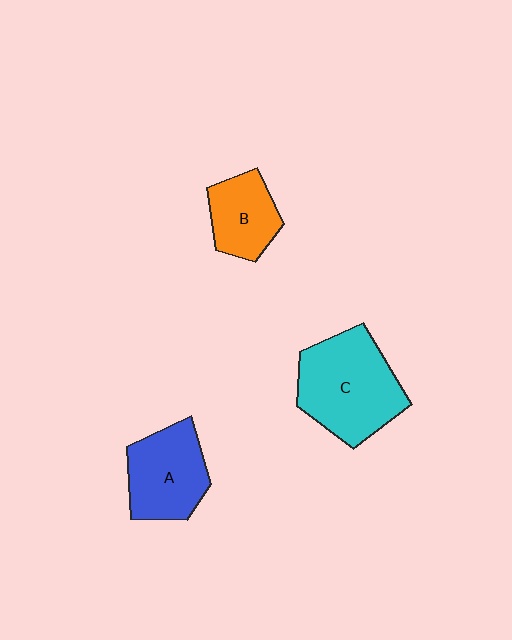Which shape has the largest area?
Shape C (cyan).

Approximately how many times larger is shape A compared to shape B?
Approximately 1.3 times.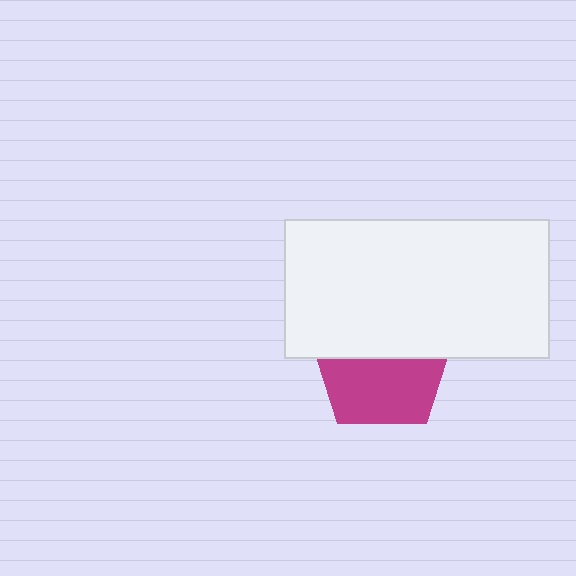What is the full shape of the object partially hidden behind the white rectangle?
The partially hidden object is a magenta pentagon.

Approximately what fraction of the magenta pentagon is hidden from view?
Roughly 49% of the magenta pentagon is hidden behind the white rectangle.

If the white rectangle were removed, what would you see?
You would see the complete magenta pentagon.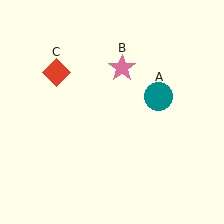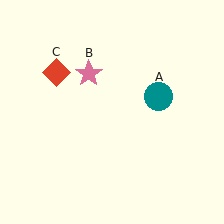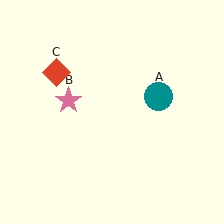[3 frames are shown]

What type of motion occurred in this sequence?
The pink star (object B) rotated counterclockwise around the center of the scene.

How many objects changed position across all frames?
1 object changed position: pink star (object B).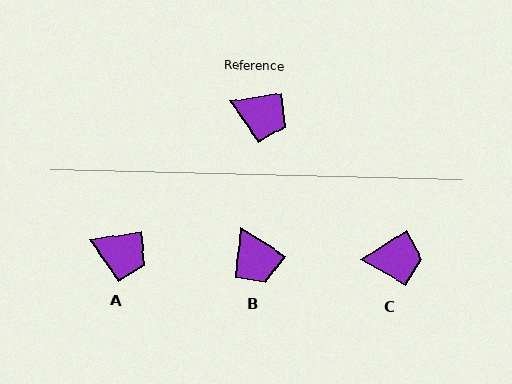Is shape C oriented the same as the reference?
No, it is off by about 24 degrees.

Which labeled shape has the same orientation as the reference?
A.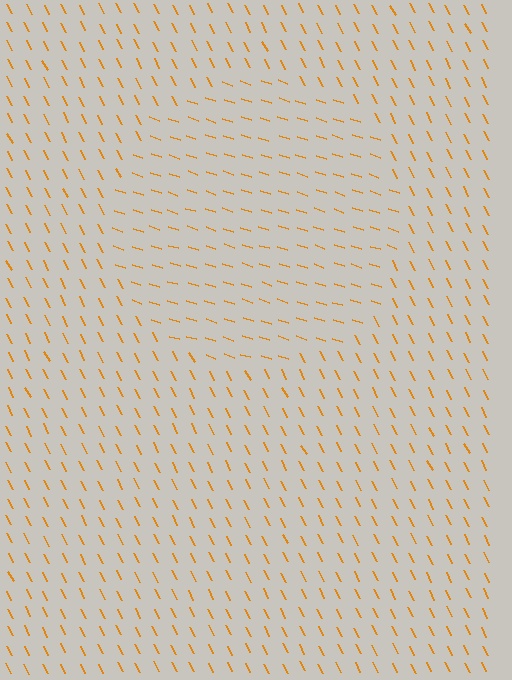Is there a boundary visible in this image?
Yes, there is a texture boundary formed by a change in line orientation.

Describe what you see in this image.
The image is filled with small orange line segments. A circle region in the image has lines oriented differently from the surrounding lines, creating a visible texture boundary.